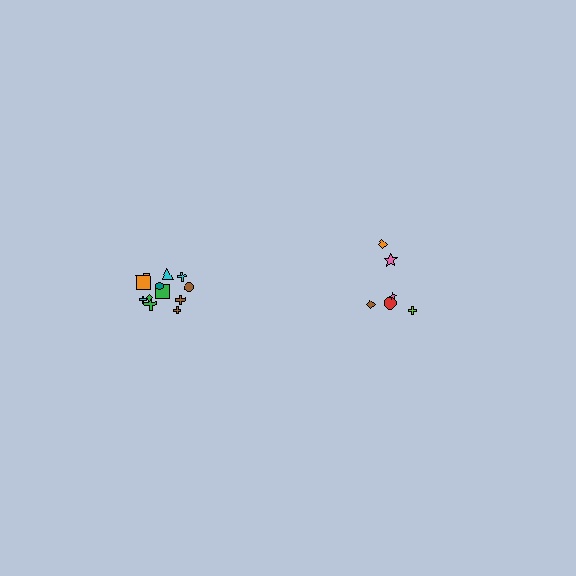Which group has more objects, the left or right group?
The left group.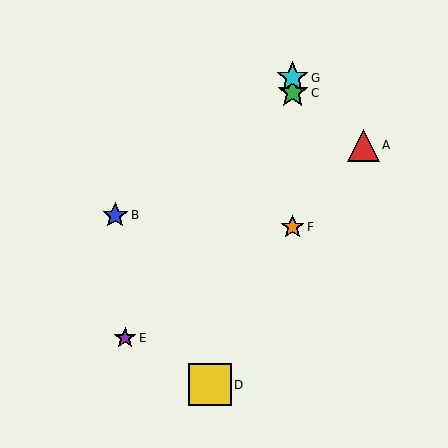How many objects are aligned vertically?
3 objects (C, F, G) are aligned vertically.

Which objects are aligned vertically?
Objects C, F, G are aligned vertically.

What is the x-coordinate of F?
Object F is at x≈293.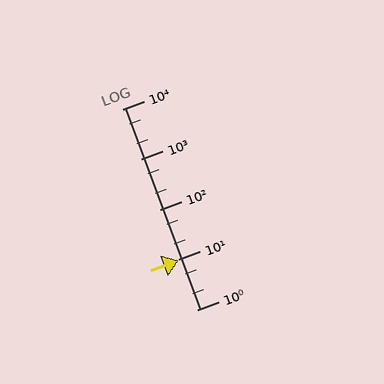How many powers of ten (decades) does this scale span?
The scale spans 4 decades, from 1 to 10000.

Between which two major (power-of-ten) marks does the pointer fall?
The pointer is between 1 and 10.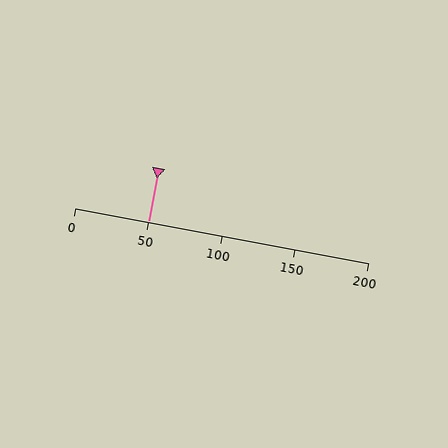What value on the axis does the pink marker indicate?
The marker indicates approximately 50.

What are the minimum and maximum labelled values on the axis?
The axis runs from 0 to 200.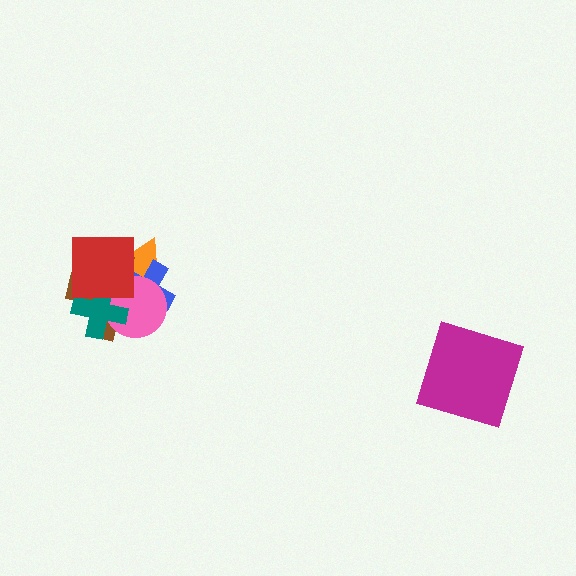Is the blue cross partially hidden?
Yes, it is partially covered by another shape.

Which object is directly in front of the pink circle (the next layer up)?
The teal cross is directly in front of the pink circle.